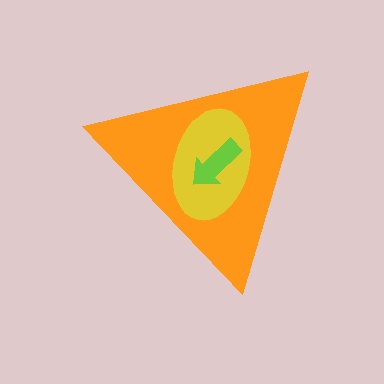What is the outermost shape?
The orange triangle.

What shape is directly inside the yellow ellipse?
The lime arrow.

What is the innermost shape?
The lime arrow.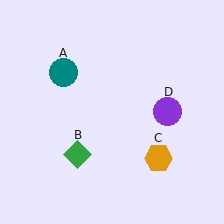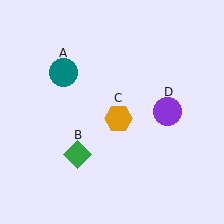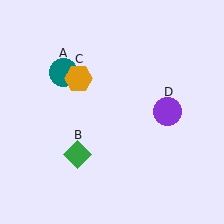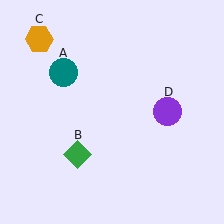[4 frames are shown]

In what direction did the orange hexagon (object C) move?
The orange hexagon (object C) moved up and to the left.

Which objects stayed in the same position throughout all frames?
Teal circle (object A) and green diamond (object B) and purple circle (object D) remained stationary.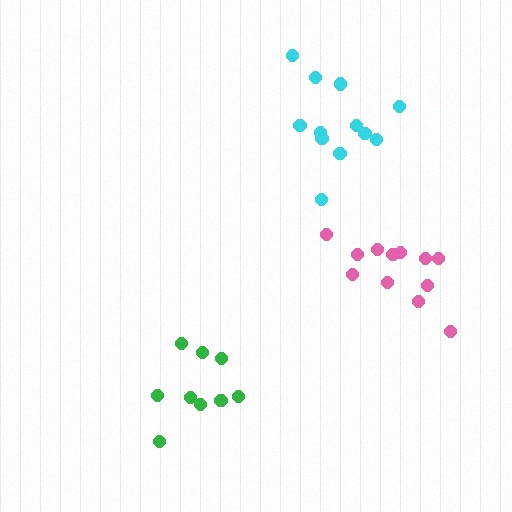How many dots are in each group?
Group 1: 12 dots, Group 2: 9 dots, Group 3: 12 dots (33 total).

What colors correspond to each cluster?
The clusters are colored: pink, green, cyan.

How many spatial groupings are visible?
There are 3 spatial groupings.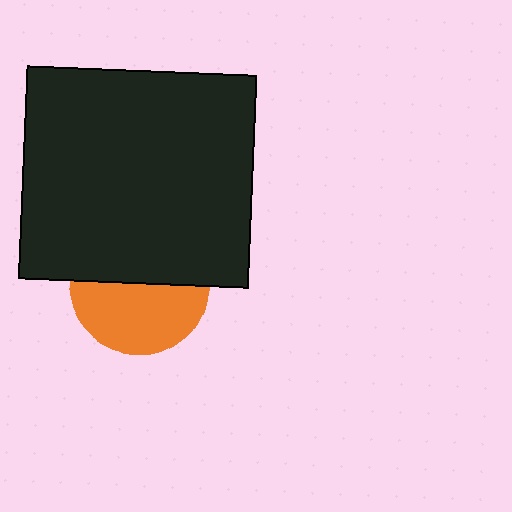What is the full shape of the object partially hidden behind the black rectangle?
The partially hidden object is an orange circle.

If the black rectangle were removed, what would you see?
You would see the complete orange circle.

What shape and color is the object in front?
The object in front is a black rectangle.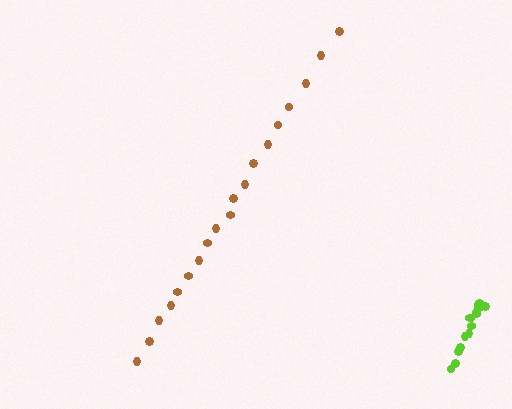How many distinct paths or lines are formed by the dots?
There are 2 distinct paths.